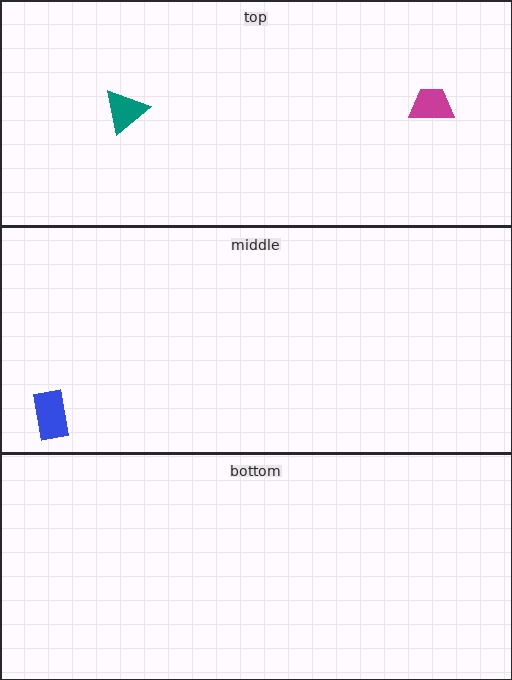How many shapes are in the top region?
2.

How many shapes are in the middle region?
1.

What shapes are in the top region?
The teal triangle, the magenta trapezoid.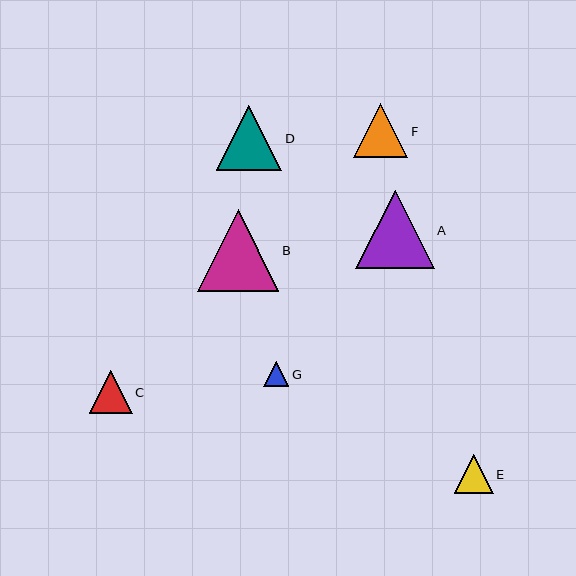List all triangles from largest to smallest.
From largest to smallest: B, A, D, F, C, E, G.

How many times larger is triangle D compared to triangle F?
Triangle D is approximately 1.2 times the size of triangle F.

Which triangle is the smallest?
Triangle G is the smallest with a size of approximately 25 pixels.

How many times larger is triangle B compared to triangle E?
Triangle B is approximately 2.1 times the size of triangle E.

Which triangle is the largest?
Triangle B is the largest with a size of approximately 82 pixels.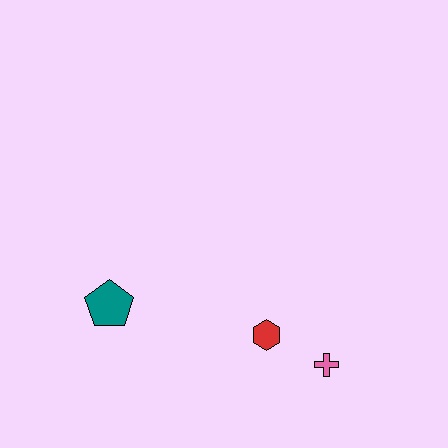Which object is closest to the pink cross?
The red hexagon is closest to the pink cross.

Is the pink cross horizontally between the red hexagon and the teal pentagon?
No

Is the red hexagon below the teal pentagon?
Yes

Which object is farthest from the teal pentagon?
The pink cross is farthest from the teal pentagon.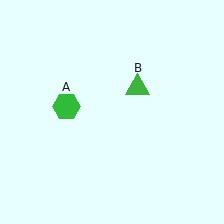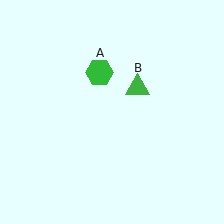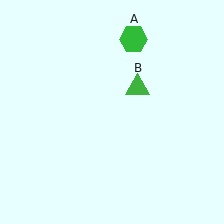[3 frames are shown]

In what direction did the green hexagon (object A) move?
The green hexagon (object A) moved up and to the right.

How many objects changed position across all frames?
1 object changed position: green hexagon (object A).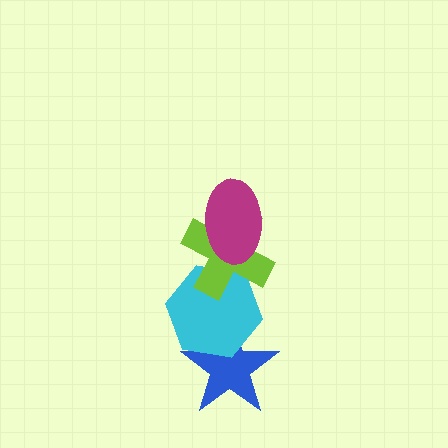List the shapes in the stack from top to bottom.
From top to bottom: the magenta ellipse, the lime cross, the cyan hexagon, the blue star.